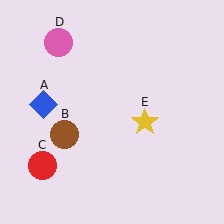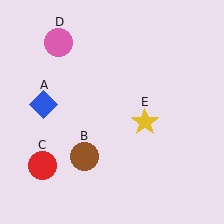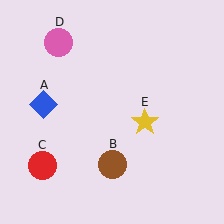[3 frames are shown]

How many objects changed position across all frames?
1 object changed position: brown circle (object B).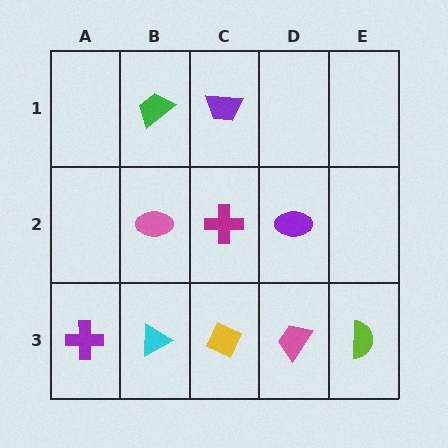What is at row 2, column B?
A pink ellipse.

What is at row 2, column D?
A purple ellipse.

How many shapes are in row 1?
2 shapes.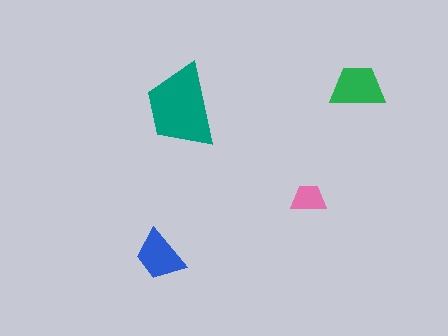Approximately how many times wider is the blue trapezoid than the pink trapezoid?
About 1.5 times wider.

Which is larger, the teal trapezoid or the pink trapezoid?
The teal one.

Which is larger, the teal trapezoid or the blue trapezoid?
The teal one.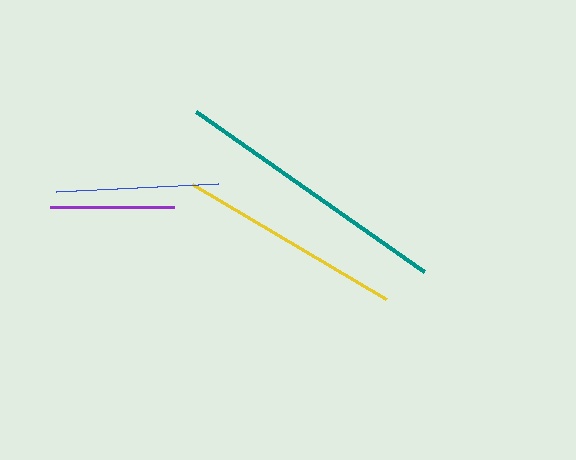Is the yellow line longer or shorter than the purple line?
The yellow line is longer than the purple line.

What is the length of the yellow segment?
The yellow segment is approximately 225 pixels long.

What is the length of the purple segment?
The purple segment is approximately 124 pixels long.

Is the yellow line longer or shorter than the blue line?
The yellow line is longer than the blue line.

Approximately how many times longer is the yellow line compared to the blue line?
The yellow line is approximately 1.4 times the length of the blue line.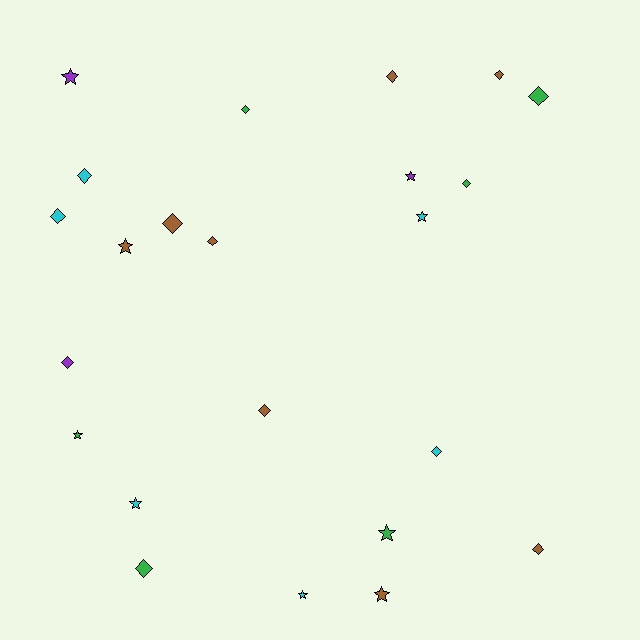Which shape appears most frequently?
Diamond, with 14 objects.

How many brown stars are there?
There are 2 brown stars.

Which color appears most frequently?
Brown, with 8 objects.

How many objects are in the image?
There are 23 objects.